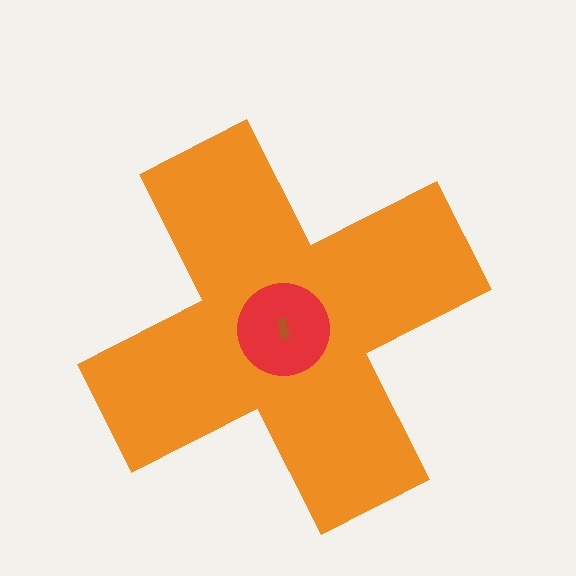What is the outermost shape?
The orange cross.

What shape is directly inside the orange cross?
The red circle.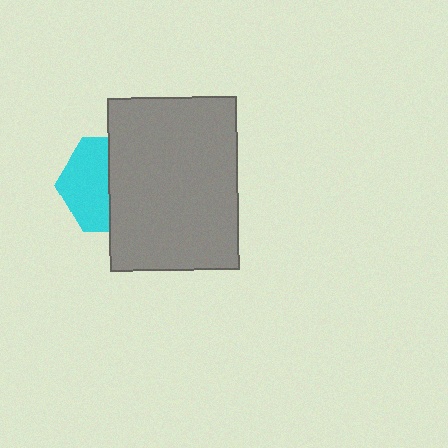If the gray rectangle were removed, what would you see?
You would see the complete cyan hexagon.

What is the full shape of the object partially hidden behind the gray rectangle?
The partially hidden object is a cyan hexagon.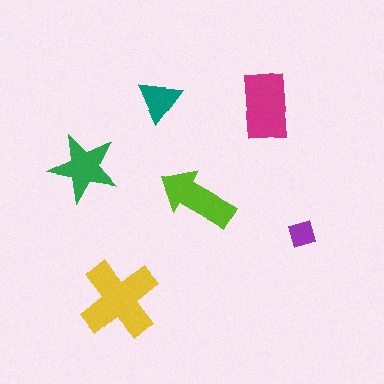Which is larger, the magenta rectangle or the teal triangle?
The magenta rectangle.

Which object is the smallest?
The purple diamond.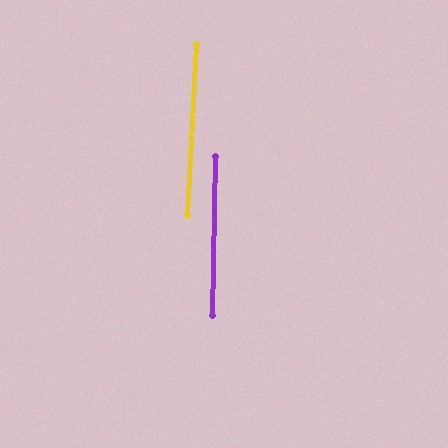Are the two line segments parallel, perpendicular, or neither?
Parallel — their directions differ by only 1.8°.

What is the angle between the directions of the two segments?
Approximately 2 degrees.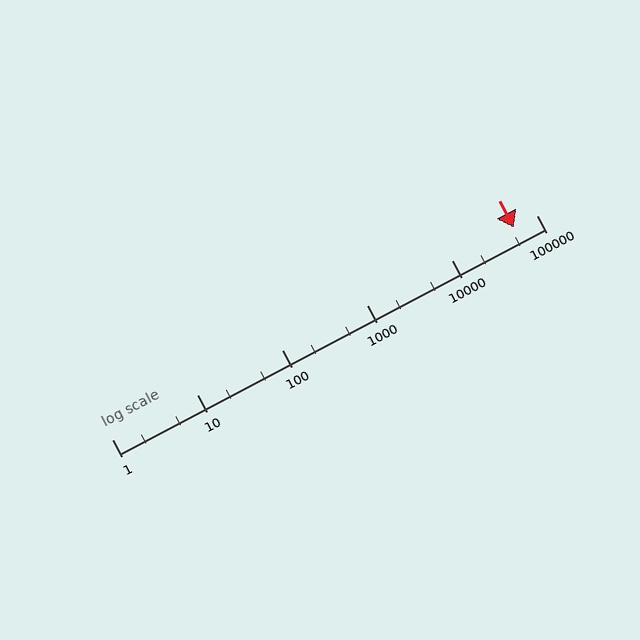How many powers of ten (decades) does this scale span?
The scale spans 5 decades, from 1 to 100000.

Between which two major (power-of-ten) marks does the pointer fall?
The pointer is between 10000 and 100000.